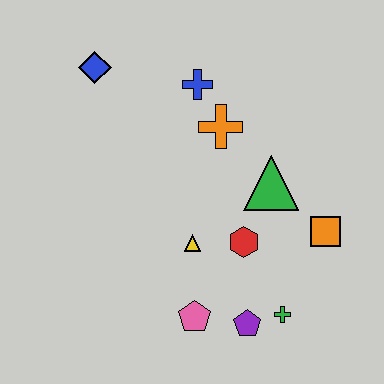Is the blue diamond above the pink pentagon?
Yes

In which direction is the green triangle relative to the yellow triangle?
The green triangle is to the right of the yellow triangle.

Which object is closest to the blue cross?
The orange cross is closest to the blue cross.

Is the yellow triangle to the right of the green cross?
No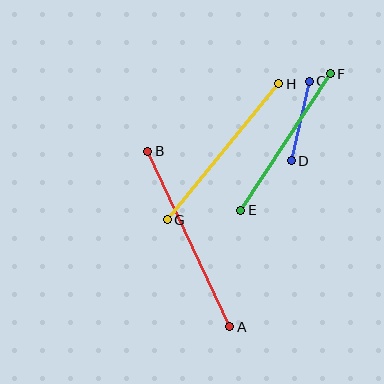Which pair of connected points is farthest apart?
Points A and B are farthest apart.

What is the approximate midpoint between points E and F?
The midpoint is at approximately (286, 142) pixels.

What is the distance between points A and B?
The distance is approximately 194 pixels.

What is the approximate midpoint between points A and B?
The midpoint is at approximately (189, 239) pixels.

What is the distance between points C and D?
The distance is approximately 82 pixels.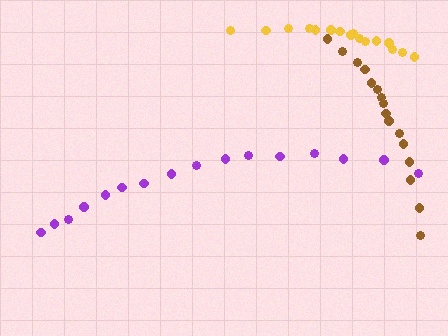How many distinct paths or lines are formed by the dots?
There are 3 distinct paths.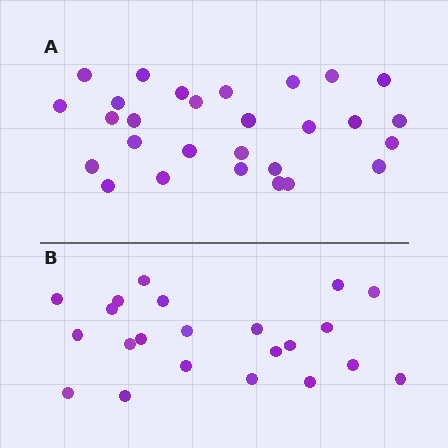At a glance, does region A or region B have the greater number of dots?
Region A (the top region) has more dots.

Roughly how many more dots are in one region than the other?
Region A has about 6 more dots than region B.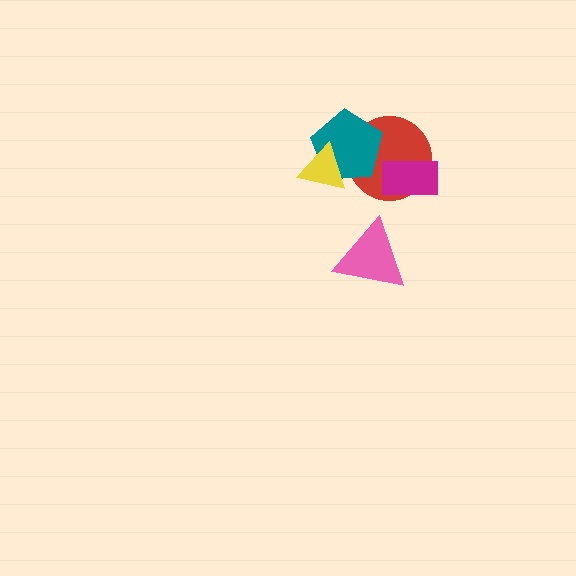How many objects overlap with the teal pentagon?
2 objects overlap with the teal pentagon.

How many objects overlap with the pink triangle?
0 objects overlap with the pink triangle.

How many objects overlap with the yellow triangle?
1 object overlaps with the yellow triangle.